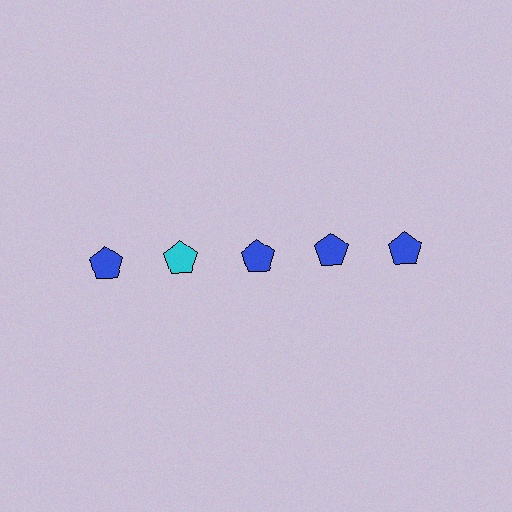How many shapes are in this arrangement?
There are 5 shapes arranged in a grid pattern.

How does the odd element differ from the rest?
It has a different color: cyan instead of blue.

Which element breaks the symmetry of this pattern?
The cyan pentagon in the top row, second from left column breaks the symmetry. All other shapes are blue pentagons.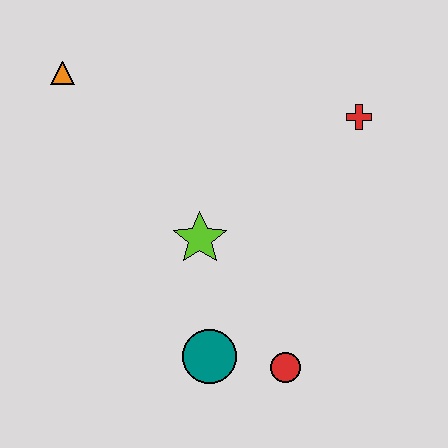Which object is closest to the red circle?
The teal circle is closest to the red circle.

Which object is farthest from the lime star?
The orange triangle is farthest from the lime star.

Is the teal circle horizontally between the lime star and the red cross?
Yes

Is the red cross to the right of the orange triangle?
Yes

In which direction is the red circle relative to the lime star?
The red circle is below the lime star.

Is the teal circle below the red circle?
No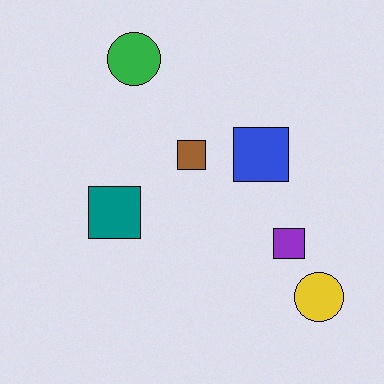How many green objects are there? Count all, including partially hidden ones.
There is 1 green object.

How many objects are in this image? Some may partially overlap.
There are 6 objects.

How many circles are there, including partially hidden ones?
There are 2 circles.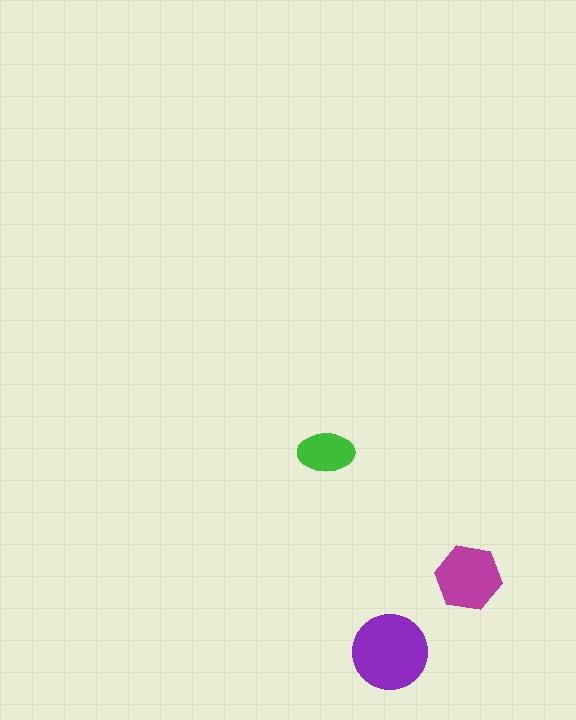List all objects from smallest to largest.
The green ellipse, the magenta hexagon, the purple circle.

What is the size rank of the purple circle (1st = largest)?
1st.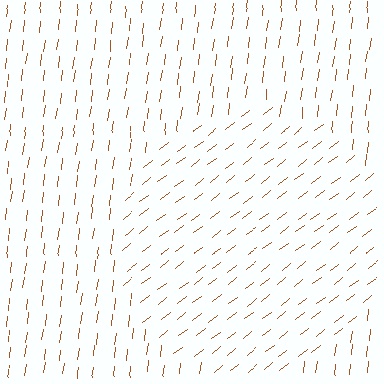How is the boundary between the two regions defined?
The boundary is defined purely by a change in line orientation (approximately 45 degrees difference). All lines are the same color and thickness.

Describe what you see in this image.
The image is filled with small brown line segments. A circle region in the image has lines oriented differently from the surrounding lines, creating a visible texture boundary.